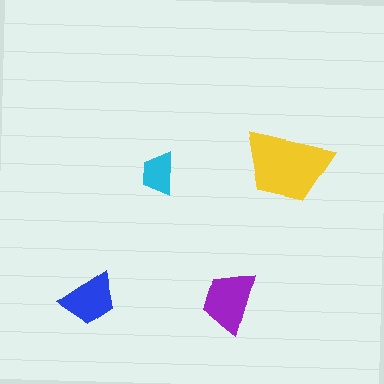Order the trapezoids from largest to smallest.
the yellow one, the purple one, the blue one, the cyan one.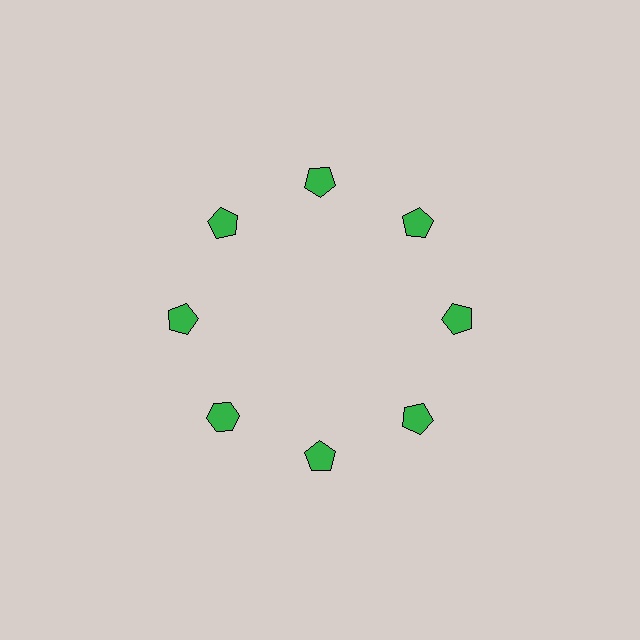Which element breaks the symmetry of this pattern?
The green hexagon at roughly the 8 o'clock position breaks the symmetry. All other shapes are green pentagons.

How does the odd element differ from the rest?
It has a different shape: hexagon instead of pentagon.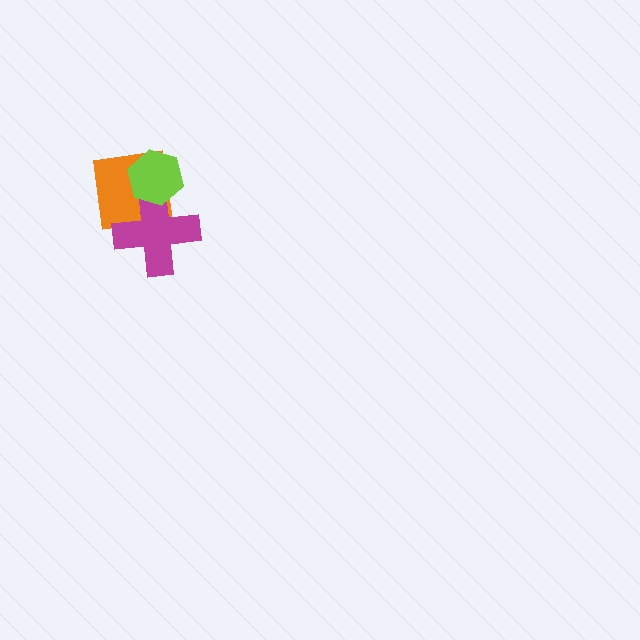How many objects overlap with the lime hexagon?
2 objects overlap with the lime hexagon.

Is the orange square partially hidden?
Yes, it is partially covered by another shape.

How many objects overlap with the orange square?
2 objects overlap with the orange square.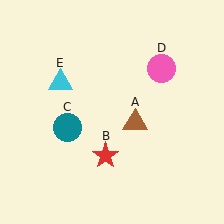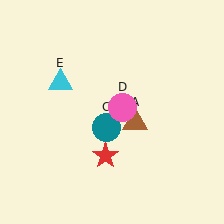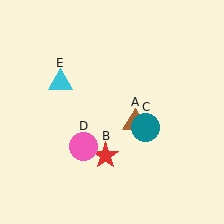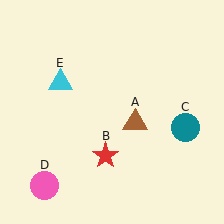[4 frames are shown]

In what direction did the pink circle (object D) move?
The pink circle (object D) moved down and to the left.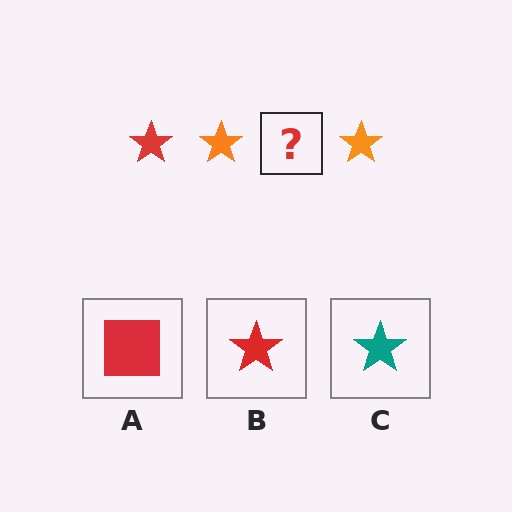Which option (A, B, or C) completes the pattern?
B.